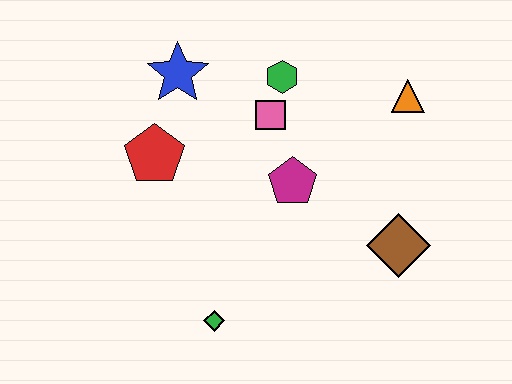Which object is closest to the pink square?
The green hexagon is closest to the pink square.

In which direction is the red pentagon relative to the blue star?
The red pentagon is below the blue star.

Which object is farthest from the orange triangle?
The green diamond is farthest from the orange triangle.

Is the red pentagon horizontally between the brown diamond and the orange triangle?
No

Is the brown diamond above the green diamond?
Yes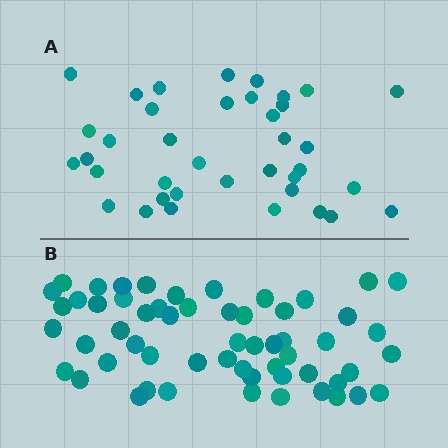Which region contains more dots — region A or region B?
Region B (the bottom region) has more dots.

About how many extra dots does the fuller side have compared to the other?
Region B has approximately 20 more dots than region A.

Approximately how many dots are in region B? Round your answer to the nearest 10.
About 60 dots. (The exact count is 57, which rounds to 60.)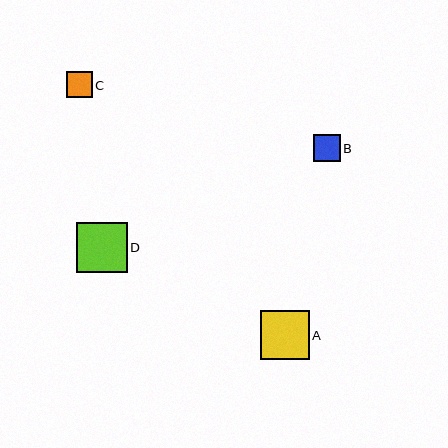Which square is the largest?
Square D is the largest with a size of approximately 50 pixels.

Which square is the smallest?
Square C is the smallest with a size of approximately 25 pixels.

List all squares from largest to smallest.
From largest to smallest: D, A, B, C.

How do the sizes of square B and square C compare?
Square B and square C are approximately the same size.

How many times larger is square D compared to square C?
Square D is approximately 2.0 times the size of square C.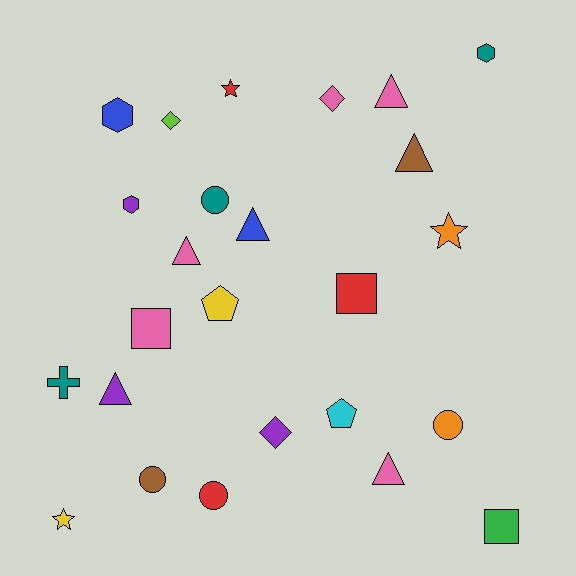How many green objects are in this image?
There is 1 green object.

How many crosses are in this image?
There is 1 cross.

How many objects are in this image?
There are 25 objects.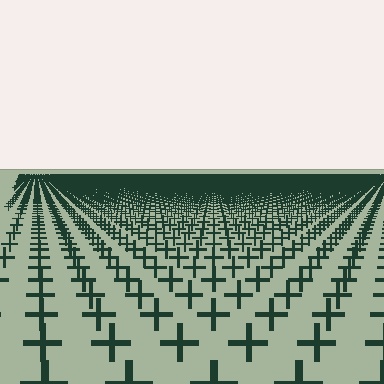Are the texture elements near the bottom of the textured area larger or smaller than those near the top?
Larger. Near the bottom, elements are closer to the viewer and appear at a bigger on-screen size.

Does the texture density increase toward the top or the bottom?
Density increases toward the top.